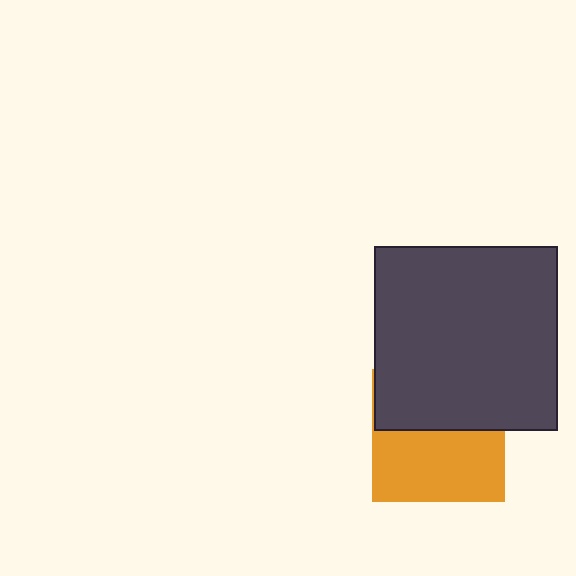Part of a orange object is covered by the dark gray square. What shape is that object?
It is a square.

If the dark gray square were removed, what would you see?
You would see the complete orange square.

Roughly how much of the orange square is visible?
About half of it is visible (roughly 54%).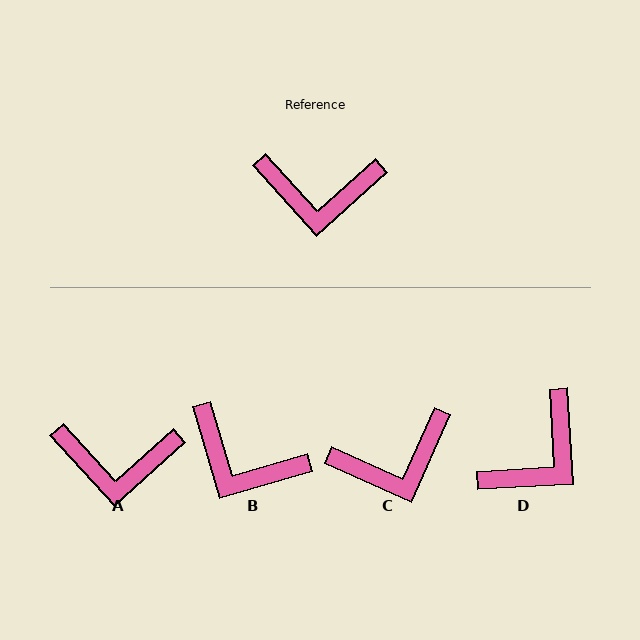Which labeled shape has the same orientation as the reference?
A.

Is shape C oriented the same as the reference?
No, it is off by about 24 degrees.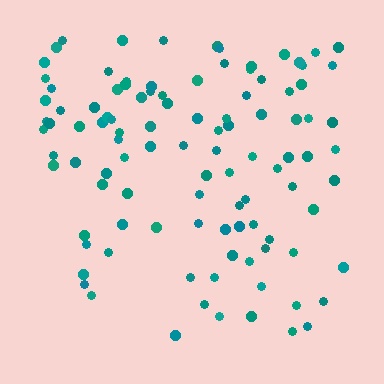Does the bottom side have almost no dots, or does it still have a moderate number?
Still a moderate number, just noticeably fewer than the top.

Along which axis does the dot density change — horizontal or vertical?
Vertical.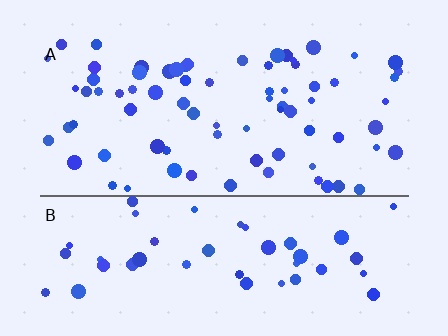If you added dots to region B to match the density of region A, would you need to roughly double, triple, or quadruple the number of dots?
Approximately double.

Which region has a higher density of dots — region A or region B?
A (the top).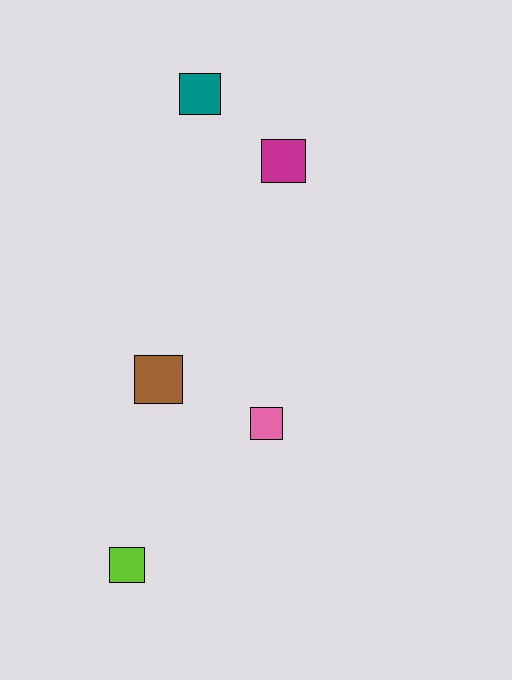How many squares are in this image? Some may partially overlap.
There are 5 squares.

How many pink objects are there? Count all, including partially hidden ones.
There is 1 pink object.